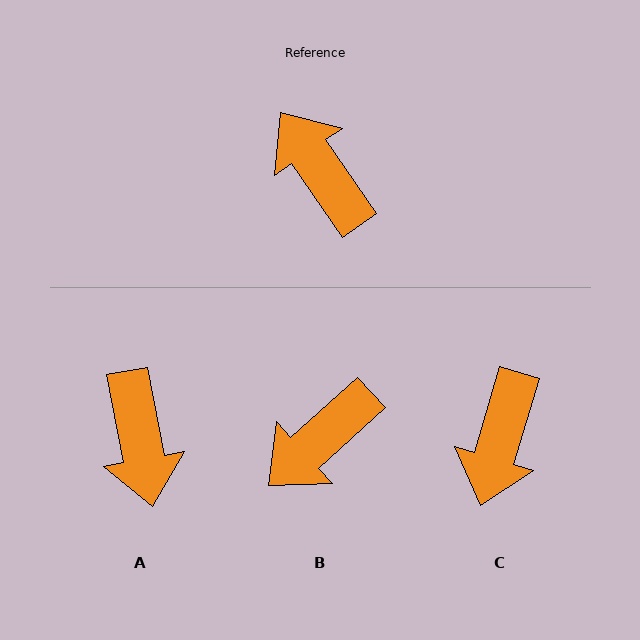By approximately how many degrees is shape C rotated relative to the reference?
Approximately 129 degrees counter-clockwise.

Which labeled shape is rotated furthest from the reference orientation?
A, about 156 degrees away.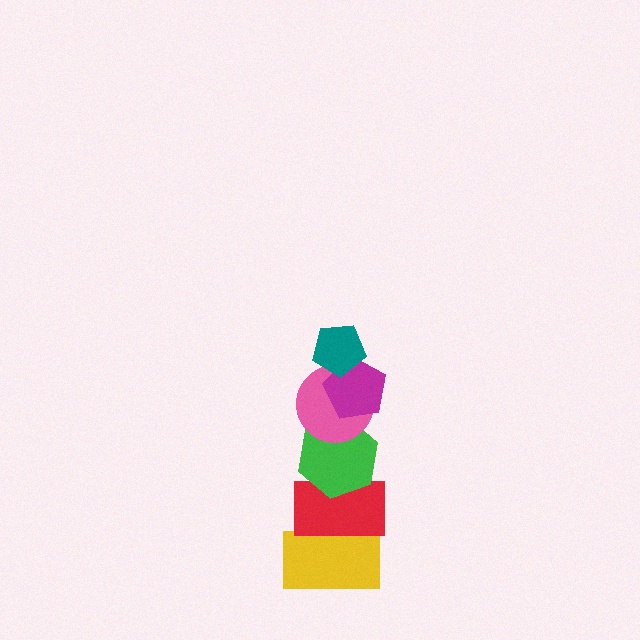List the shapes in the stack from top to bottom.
From top to bottom: the teal pentagon, the magenta pentagon, the pink circle, the green hexagon, the red rectangle, the yellow rectangle.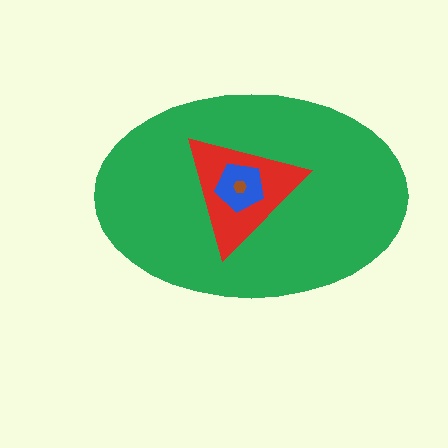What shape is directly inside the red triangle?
The blue pentagon.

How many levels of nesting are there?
4.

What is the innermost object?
The brown hexagon.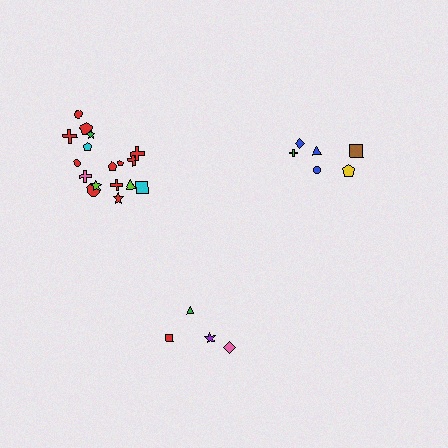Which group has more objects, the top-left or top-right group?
The top-left group.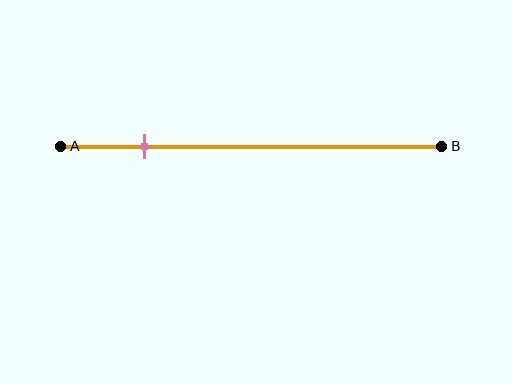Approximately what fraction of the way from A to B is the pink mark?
The pink mark is approximately 20% of the way from A to B.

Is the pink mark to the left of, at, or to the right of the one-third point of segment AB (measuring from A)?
The pink mark is to the left of the one-third point of segment AB.